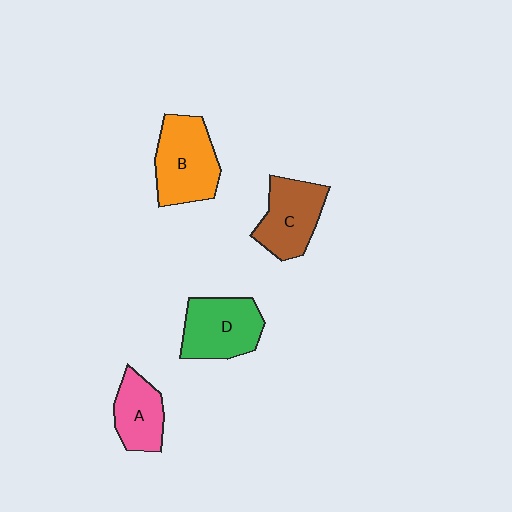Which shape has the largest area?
Shape B (orange).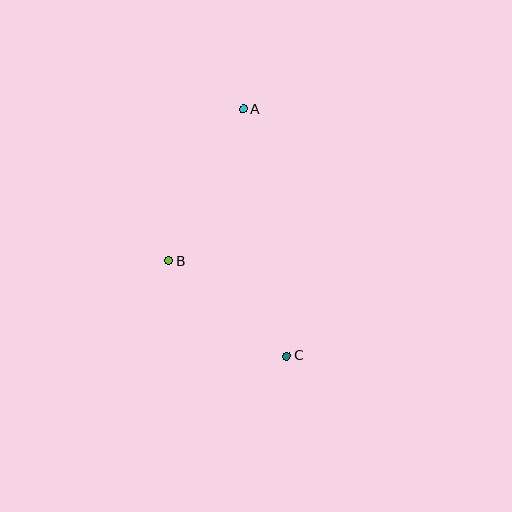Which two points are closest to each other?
Points B and C are closest to each other.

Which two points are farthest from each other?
Points A and C are farthest from each other.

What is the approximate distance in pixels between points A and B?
The distance between A and B is approximately 169 pixels.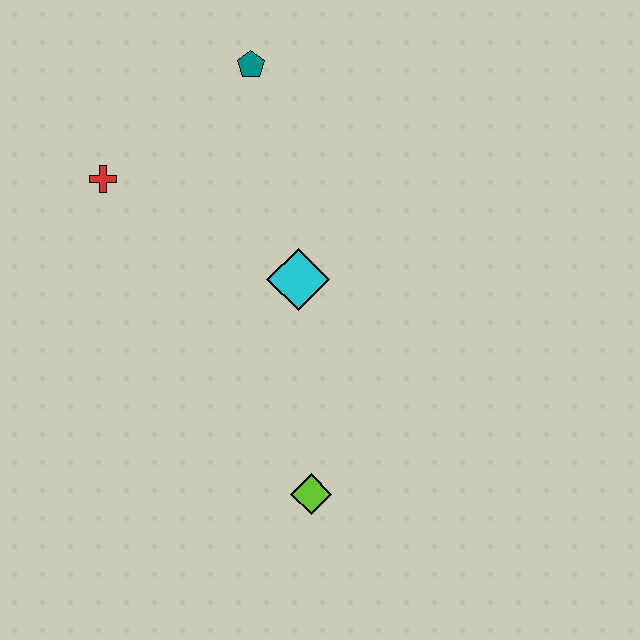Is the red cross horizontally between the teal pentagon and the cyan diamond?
No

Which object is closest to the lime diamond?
The cyan diamond is closest to the lime diamond.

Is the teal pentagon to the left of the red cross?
No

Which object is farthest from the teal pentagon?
The lime diamond is farthest from the teal pentagon.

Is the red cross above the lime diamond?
Yes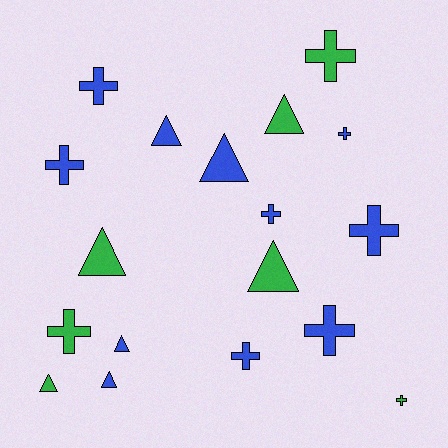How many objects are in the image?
There are 18 objects.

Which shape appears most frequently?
Cross, with 10 objects.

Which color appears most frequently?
Blue, with 11 objects.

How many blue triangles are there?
There are 4 blue triangles.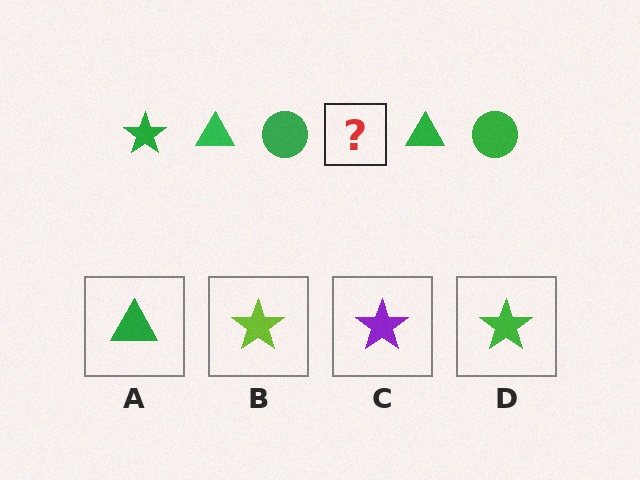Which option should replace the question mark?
Option D.